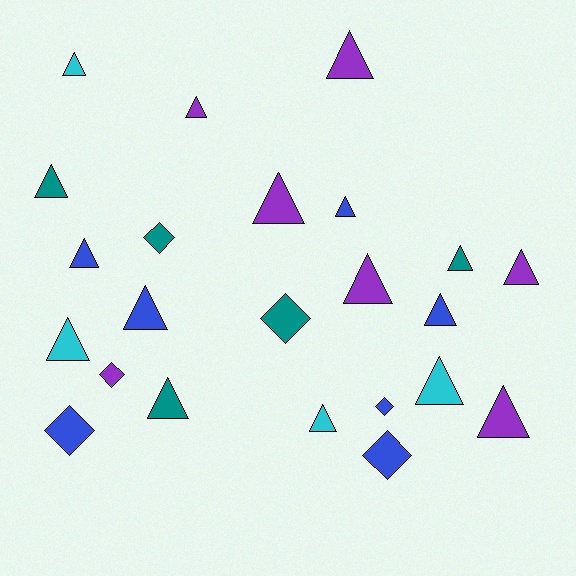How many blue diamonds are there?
There are 3 blue diamonds.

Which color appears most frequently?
Blue, with 7 objects.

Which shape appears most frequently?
Triangle, with 17 objects.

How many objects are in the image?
There are 23 objects.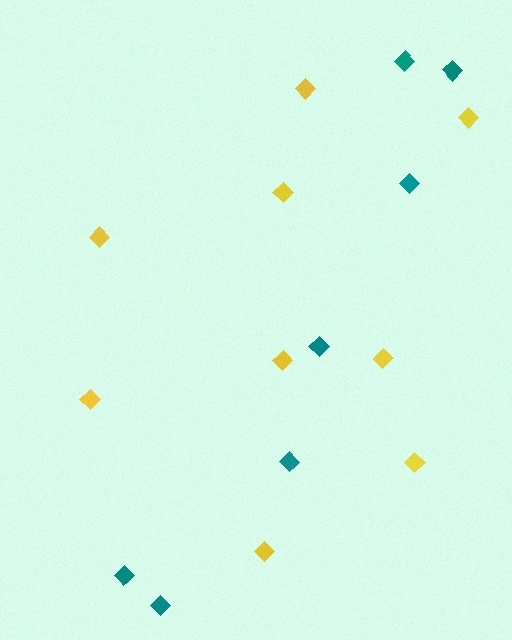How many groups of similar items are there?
There are 2 groups: one group of teal diamonds (7) and one group of yellow diamonds (9).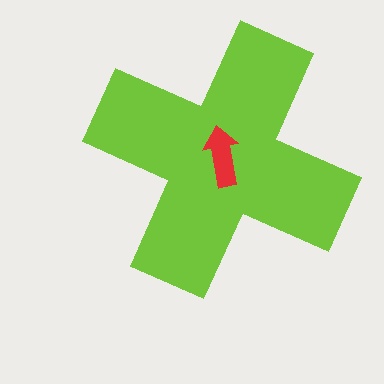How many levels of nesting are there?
2.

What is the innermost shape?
The red arrow.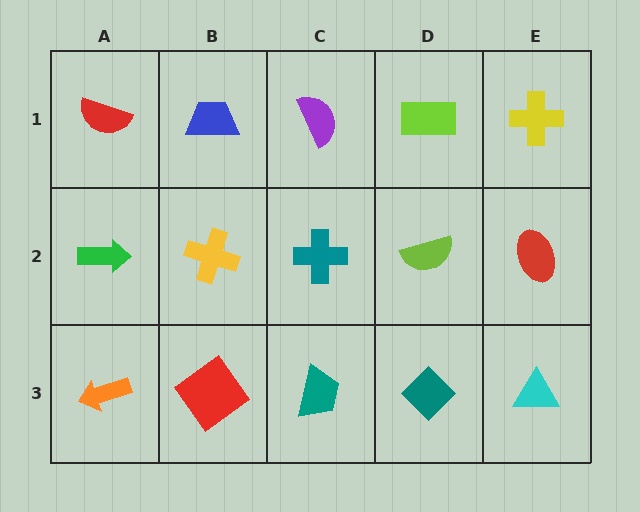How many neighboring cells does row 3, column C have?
3.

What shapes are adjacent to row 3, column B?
A yellow cross (row 2, column B), an orange arrow (row 3, column A), a teal trapezoid (row 3, column C).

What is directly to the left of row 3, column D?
A teal trapezoid.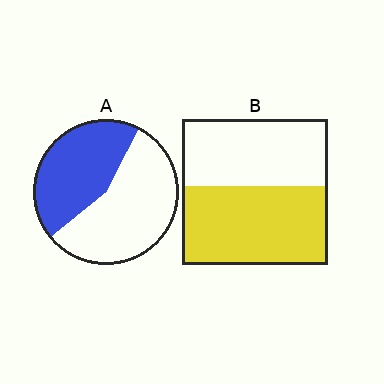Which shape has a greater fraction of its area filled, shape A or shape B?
Shape B.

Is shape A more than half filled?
No.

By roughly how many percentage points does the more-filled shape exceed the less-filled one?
By roughly 10 percentage points (B over A).